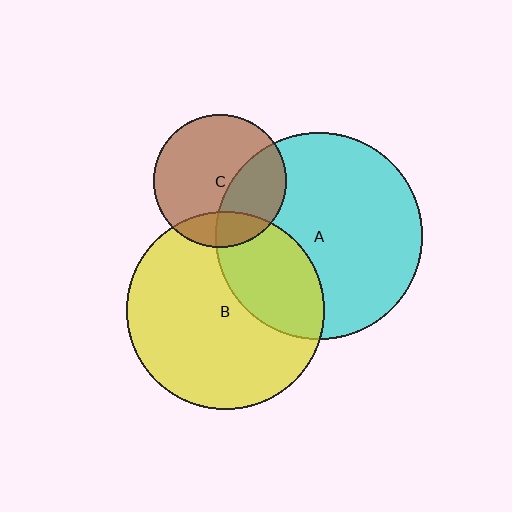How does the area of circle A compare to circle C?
Approximately 2.4 times.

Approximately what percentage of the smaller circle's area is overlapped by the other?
Approximately 30%.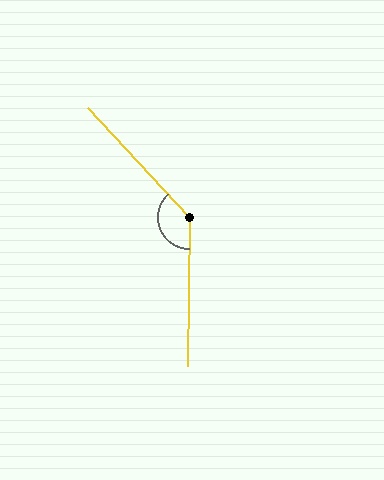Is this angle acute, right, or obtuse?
It is obtuse.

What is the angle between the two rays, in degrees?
Approximately 136 degrees.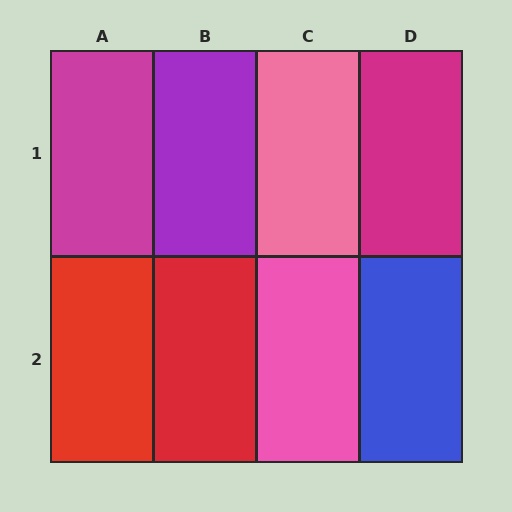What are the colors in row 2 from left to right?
Red, red, pink, blue.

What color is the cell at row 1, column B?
Purple.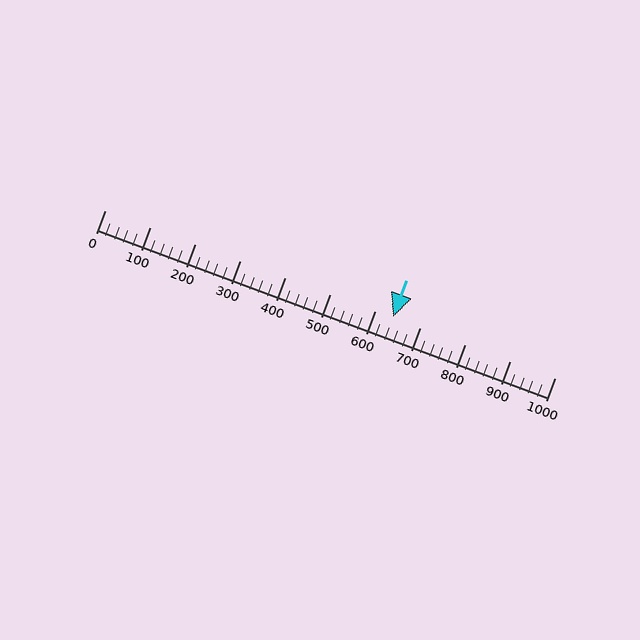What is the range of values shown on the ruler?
The ruler shows values from 0 to 1000.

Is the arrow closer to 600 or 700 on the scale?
The arrow is closer to 600.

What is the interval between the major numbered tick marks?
The major tick marks are spaced 100 units apart.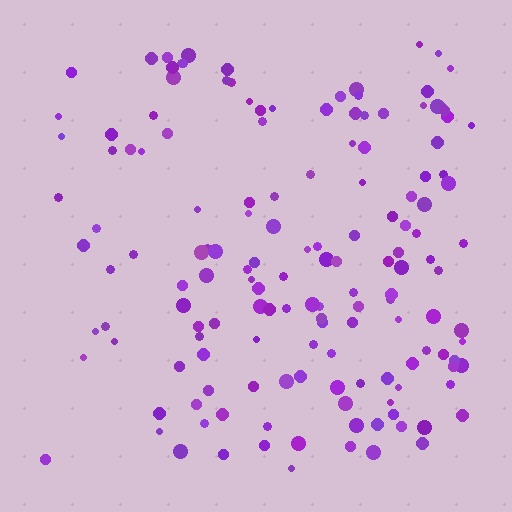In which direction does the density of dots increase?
From left to right, with the right side densest.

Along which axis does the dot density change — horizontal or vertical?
Horizontal.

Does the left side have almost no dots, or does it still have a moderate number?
Still a moderate number, just noticeably fewer than the right.